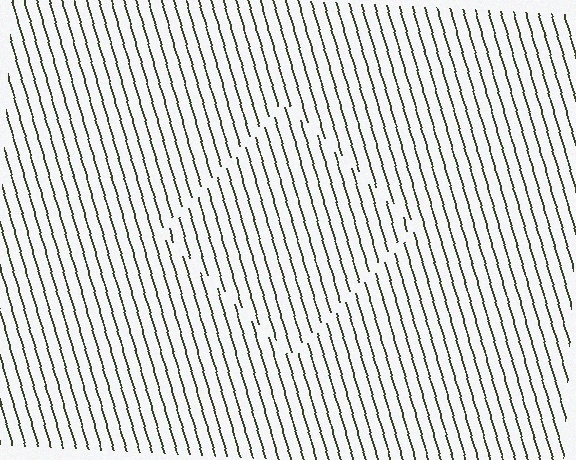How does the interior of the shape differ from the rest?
The interior of the shape contains the same grating, shifted by half a period — the contour is defined by the phase discontinuity where line-ends from the inner and outer gratings abut.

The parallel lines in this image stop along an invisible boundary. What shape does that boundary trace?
An illusory square. The interior of the shape contains the same grating, shifted by half a period — the contour is defined by the phase discontinuity where line-ends from the inner and outer gratings abut.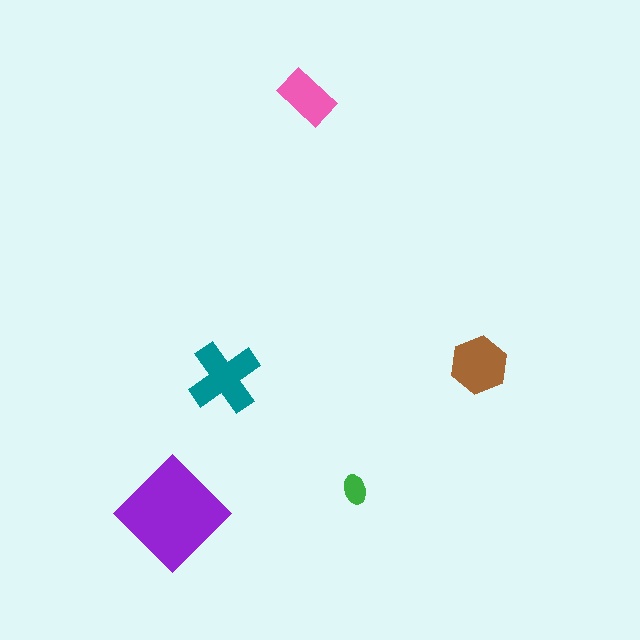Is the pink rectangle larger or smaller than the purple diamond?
Smaller.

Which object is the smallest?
The green ellipse.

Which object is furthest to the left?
The purple diamond is leftmost.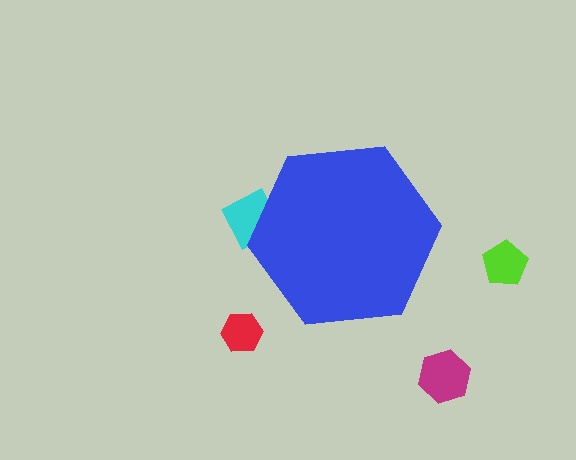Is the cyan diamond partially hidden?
Yes, the cyan diamond is partially hidden behind the blue hexagon.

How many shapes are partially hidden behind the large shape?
1 shape is partially hidden.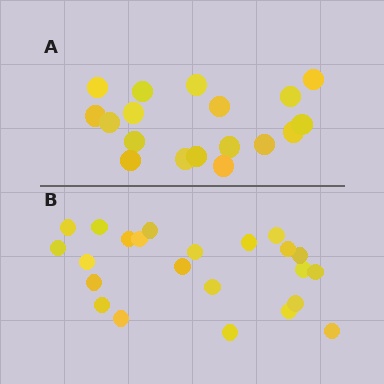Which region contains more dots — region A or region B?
Region B (the bottom region) has more dots.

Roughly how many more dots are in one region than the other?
Region B has about 5 more dots than region A.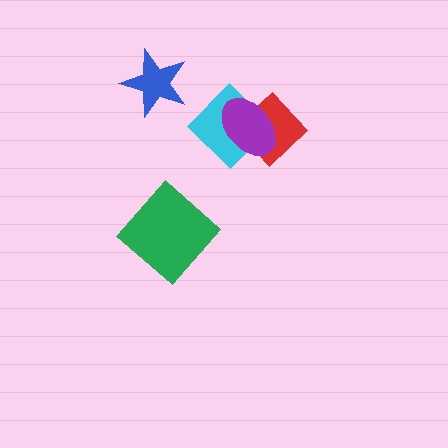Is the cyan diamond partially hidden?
Yes, it is partially covered by another shape.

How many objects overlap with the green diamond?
0 objects overlap with the green diamond.